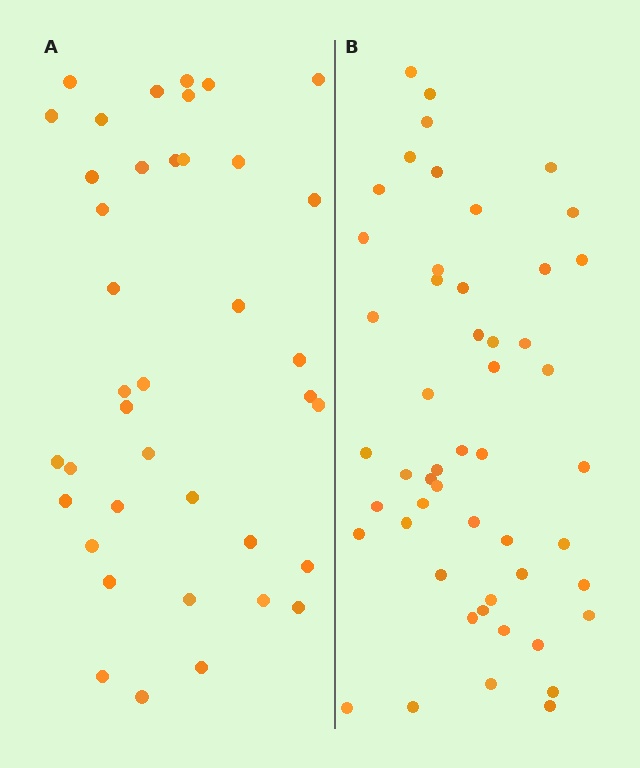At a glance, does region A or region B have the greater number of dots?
Region B (the right region) has more dots.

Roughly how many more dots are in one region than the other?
Region B has roughly 12 or so more dots than region A.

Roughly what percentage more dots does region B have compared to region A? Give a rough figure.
About 30% more.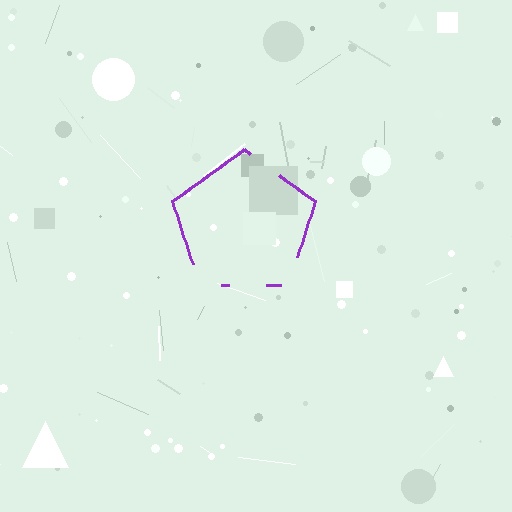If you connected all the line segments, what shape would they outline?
They would outline a pentagon.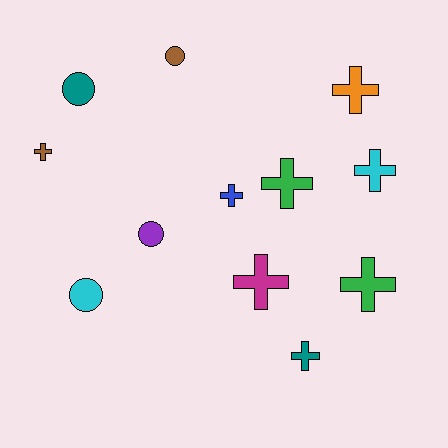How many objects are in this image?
There are 12 objects.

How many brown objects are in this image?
There are 2 brown objects.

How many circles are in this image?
There are 4 circles.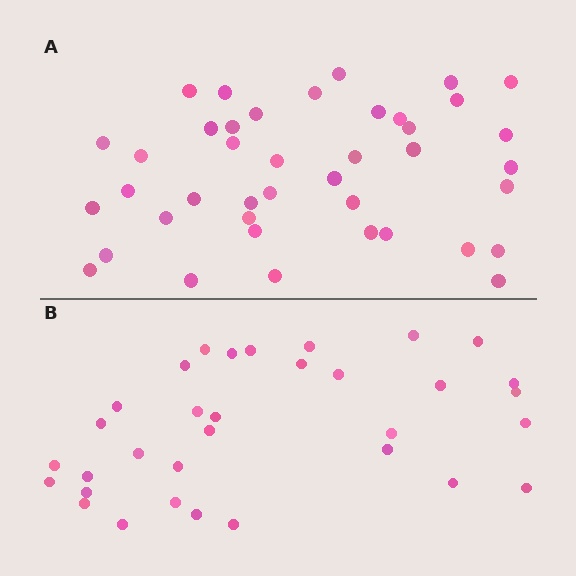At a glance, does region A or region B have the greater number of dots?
Region A (the top region) has more dots.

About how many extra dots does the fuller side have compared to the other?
Region A has roughly 8 or so more dots than region B.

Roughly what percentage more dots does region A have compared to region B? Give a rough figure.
About 25% more.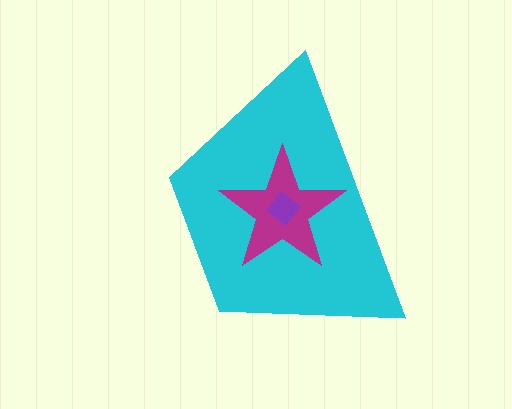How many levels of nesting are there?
3.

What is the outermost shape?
The cyan trapezoid.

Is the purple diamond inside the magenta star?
Yes.